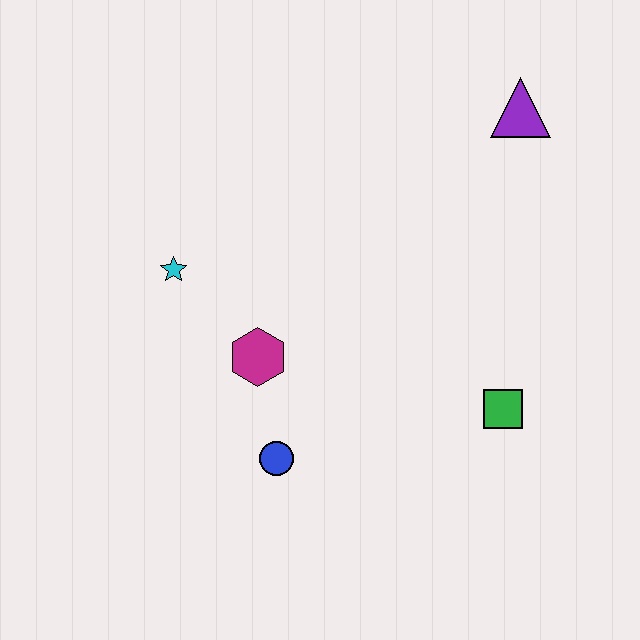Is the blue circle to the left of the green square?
Yes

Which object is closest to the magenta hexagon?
The blue circle is closest to the magenta hexagon.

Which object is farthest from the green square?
The cyan star is farthest from the green square.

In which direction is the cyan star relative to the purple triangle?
The cyan star is to the left of the purple triangle.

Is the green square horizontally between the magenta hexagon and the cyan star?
No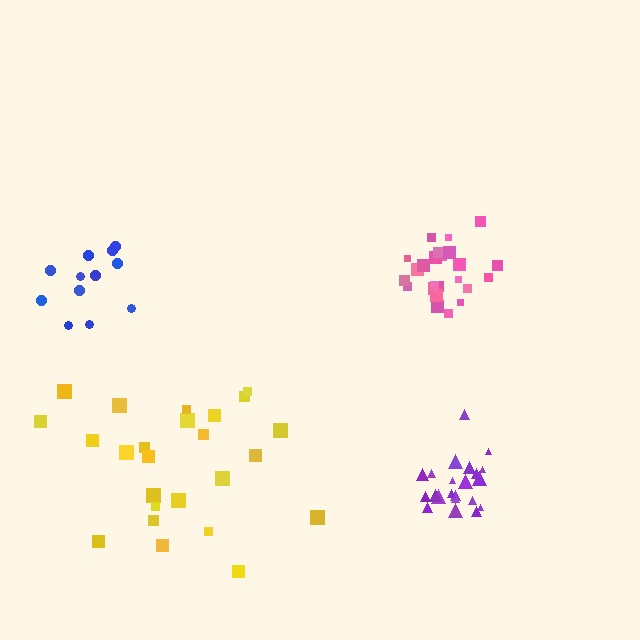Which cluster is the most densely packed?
Pink.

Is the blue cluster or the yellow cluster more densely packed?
Blue.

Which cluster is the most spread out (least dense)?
Yellow.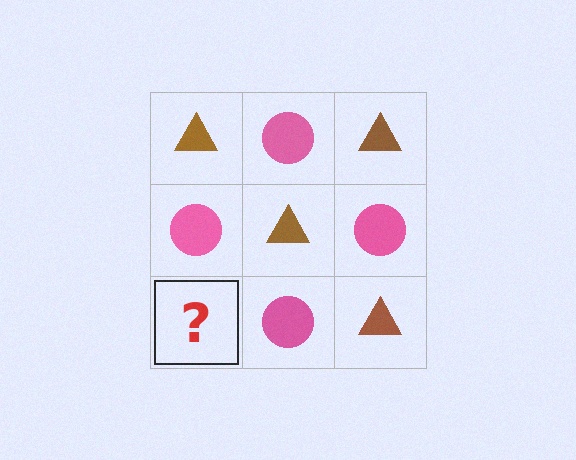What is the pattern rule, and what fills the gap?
The rule is that it alternates brown triangle and pink circle in a checkerboard pattern. The gap should be filled with a brown triangle.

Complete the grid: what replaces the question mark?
The question mark should be replaced with a brown triangle.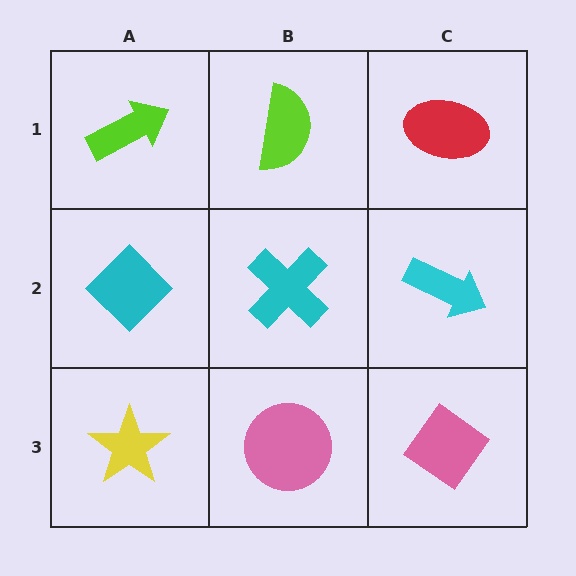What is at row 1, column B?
A lime semicircle.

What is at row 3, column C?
A pink diamond.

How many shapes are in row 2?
3 shapes.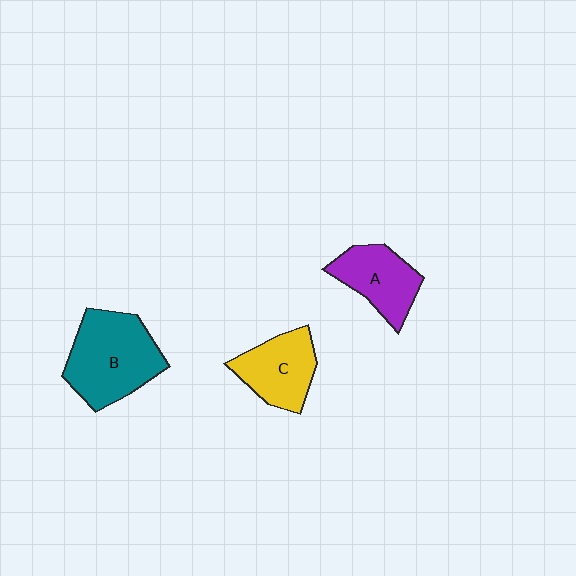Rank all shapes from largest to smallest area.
From largest to smallest: B (teal), C (yellow), A (purple).